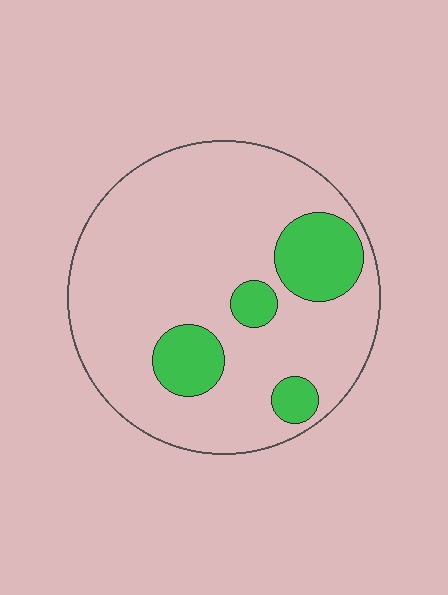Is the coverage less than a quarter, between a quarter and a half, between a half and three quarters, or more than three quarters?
Less than a quarter.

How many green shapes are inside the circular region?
4.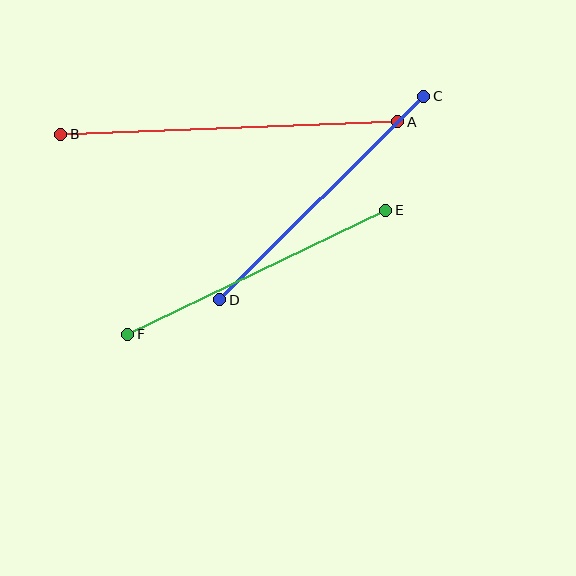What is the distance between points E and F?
The distance is approximately 286 pixels.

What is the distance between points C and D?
The distance is approximately 288 pixels.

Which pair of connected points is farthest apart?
Points A and B are farthest apart.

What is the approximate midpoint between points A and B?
The midpoint is at approximately (229, 128) pixels.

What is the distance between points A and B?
The distance is approximately 337 pixels.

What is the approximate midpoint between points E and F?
The midpoint is at approximately (257, 272) pixels.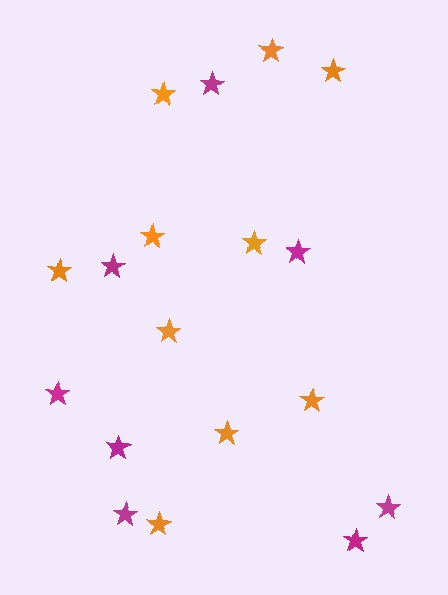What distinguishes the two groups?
There are 2 groups: one group of orange stars (10) and one group of magenta stars (8).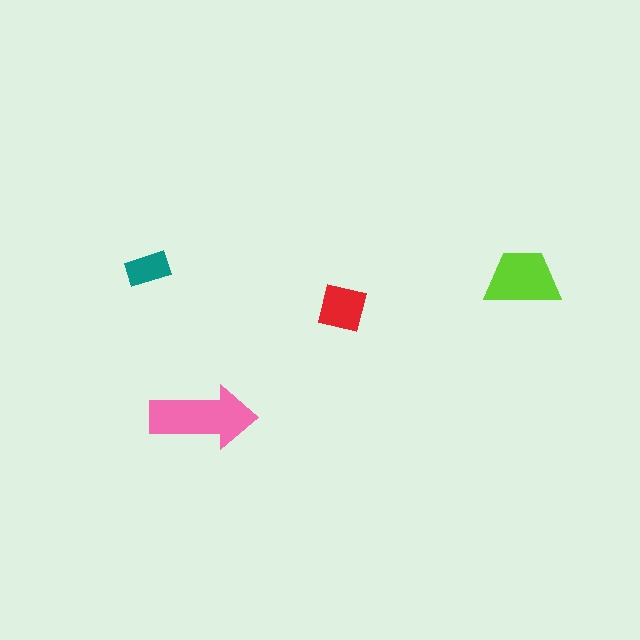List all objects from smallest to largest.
The teal rectangle, the red square, the lime trapezoid, the pink arrow.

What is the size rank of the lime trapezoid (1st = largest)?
2nd.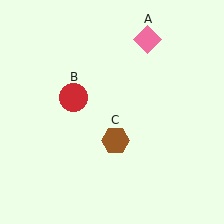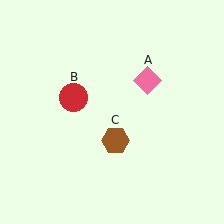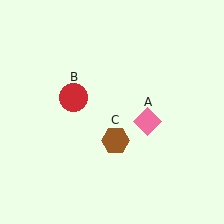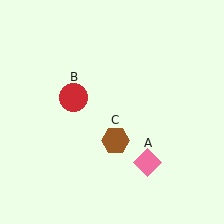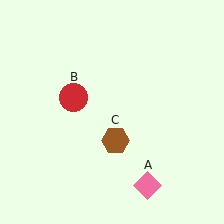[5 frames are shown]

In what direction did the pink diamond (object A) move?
The pink diamond (object A) moved down.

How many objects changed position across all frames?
1 object changed position: pink diamond (object A).